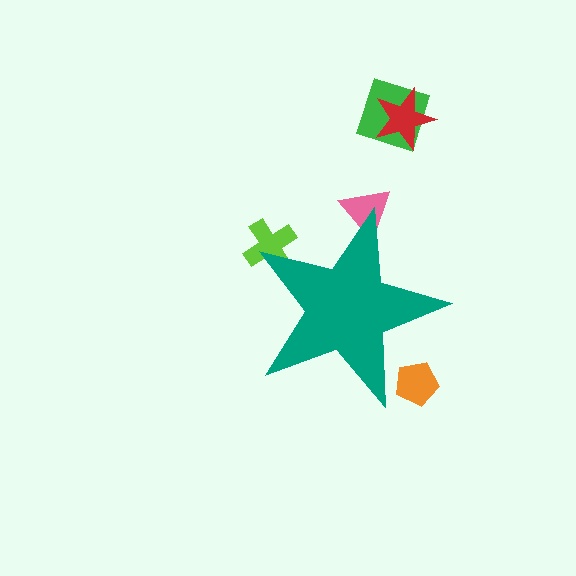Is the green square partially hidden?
No, the green square is fully visible.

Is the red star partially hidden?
No, the red star is fully visible.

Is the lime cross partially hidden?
Yes, the lime cross is partially hidden behind the teal star.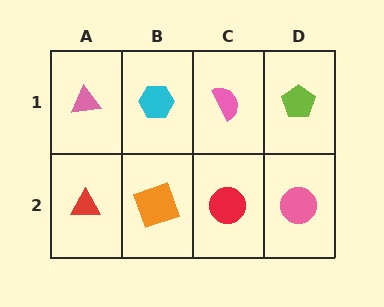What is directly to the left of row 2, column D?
A red circle.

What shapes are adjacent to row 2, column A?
A pink triangle (row 1, column A), an orange square (row 2, column B).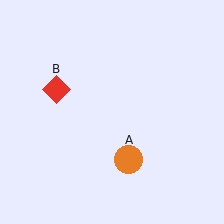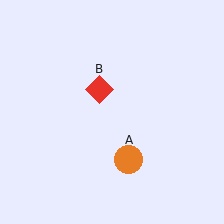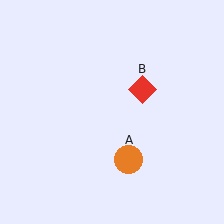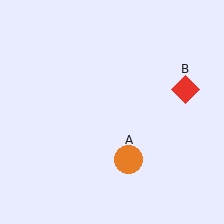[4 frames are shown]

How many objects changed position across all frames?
1 object changed position: red diamond (object B).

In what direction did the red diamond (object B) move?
The red diamond (object B) moved right.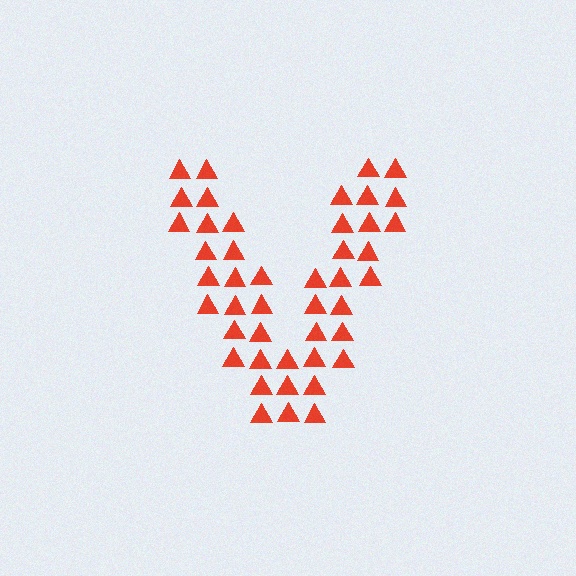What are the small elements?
The small elements are triangles.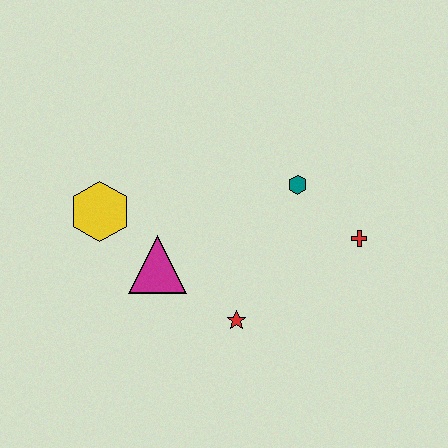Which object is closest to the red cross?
The teal hexagon is closest to the red cross.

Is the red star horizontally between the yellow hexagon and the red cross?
Yes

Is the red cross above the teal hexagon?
No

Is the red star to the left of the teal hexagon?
Yes